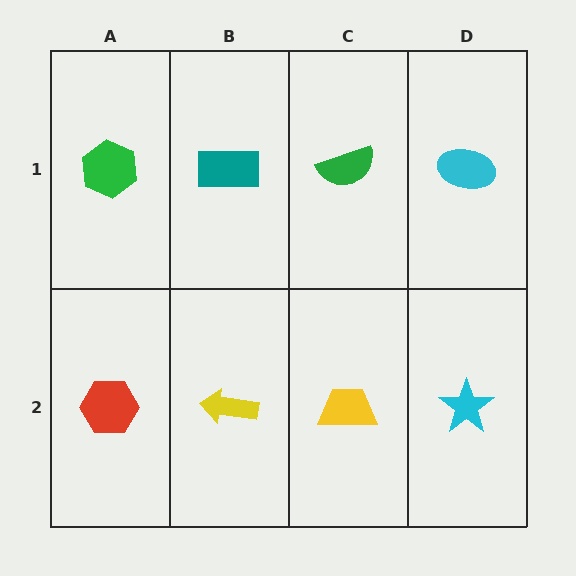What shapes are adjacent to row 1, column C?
A yellow trapezoid (row 2, column C), a teal rectangle (row 1, column B), a cyan ellipse (row 1, column D).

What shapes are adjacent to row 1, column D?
A cyan star (row 2, column D), a green semicircle (row 1, column C).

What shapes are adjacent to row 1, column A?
A red hexagon (row 2, column A), a teal rectangle (row 1, column B).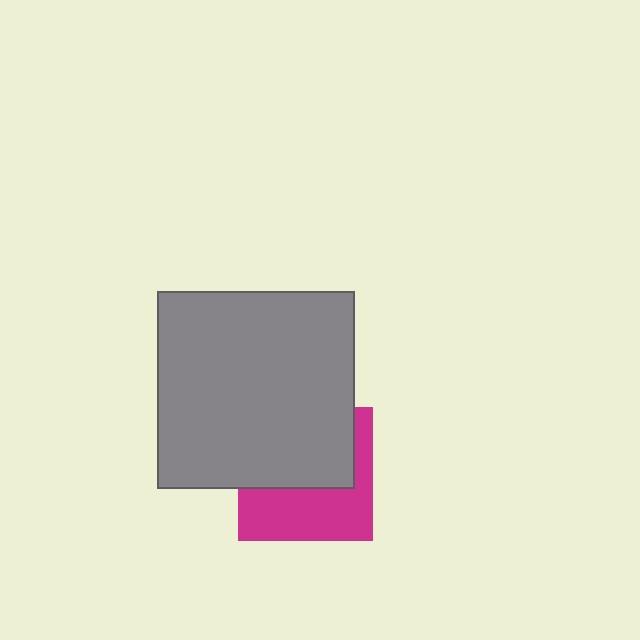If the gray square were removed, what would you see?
You would see the complete magenta square.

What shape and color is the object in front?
The object in front is a gray square.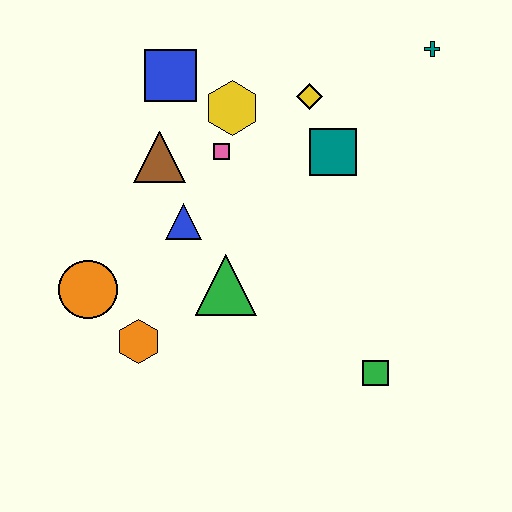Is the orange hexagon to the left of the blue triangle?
Yes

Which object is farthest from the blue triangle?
The teal cross is farthest from the blue triangle.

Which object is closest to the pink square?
The yellow hexagon is closest to the pink square.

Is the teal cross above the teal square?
Yes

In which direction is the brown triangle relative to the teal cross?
The brown triangle is to the left of the teal cross.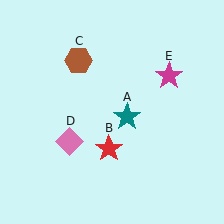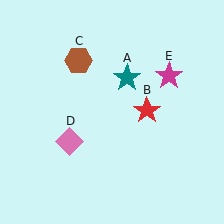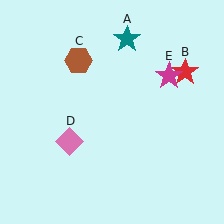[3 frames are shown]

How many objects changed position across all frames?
2 objects changed position: teal star (object A), red star (object B).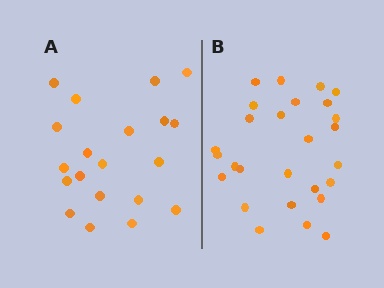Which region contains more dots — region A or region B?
Region B (the right region) has more dots.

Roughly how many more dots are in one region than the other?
Region B has roughly 8 or so more dots than region A.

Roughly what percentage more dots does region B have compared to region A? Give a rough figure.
About 35% more.